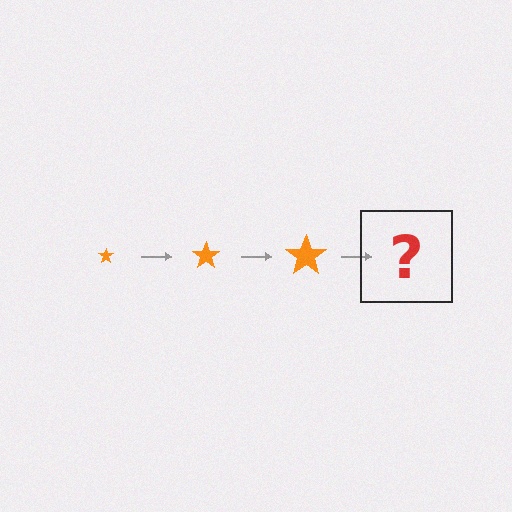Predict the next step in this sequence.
The next step is an orange star, larger than the previous one.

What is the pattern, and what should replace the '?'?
The pattern is that the star gets progressively larger each step. The '?' should be an orange star, larger than the previous one.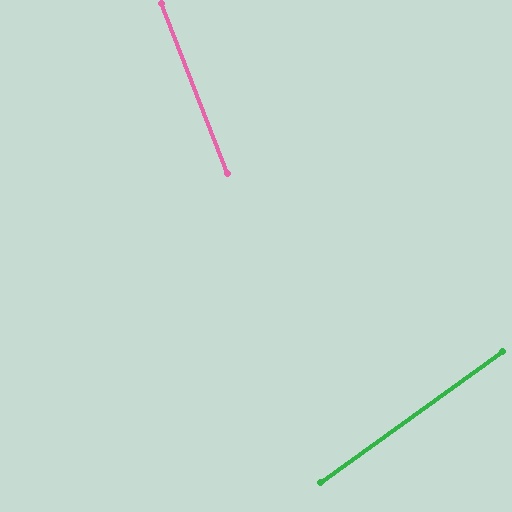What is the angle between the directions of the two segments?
Approximately 75 degrees.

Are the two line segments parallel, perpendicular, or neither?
Neither parallel nor perpendicular — they differ by about 75°.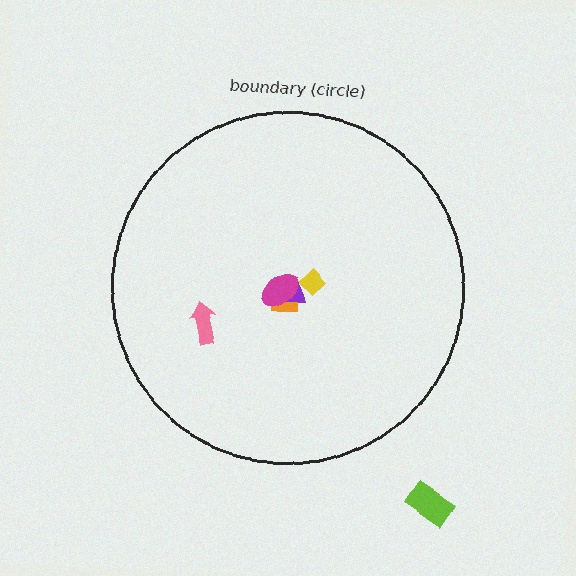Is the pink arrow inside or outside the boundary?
Inside.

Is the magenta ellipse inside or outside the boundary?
Inside.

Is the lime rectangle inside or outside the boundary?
Outside.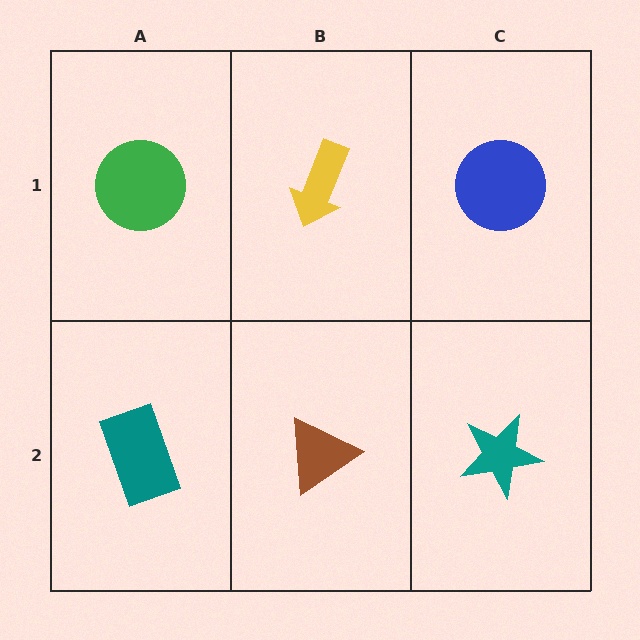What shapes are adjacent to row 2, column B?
A yellow arrow (row 1, column B), a teal rectangle (row 2, column A), a teal star (row 2, column C).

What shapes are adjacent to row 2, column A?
A green circle (row 1, column A), a brown triangle (row 2, column B).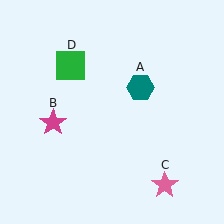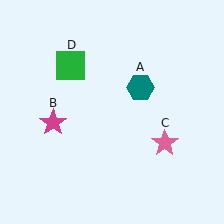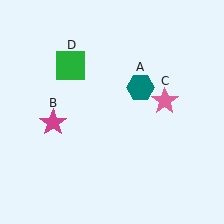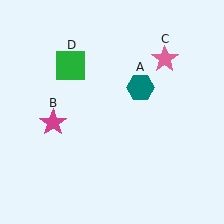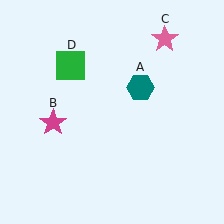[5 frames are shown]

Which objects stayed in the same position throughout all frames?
Teal hexagon (object A) and magenta star (object B) and green square (object D) remained stationary.